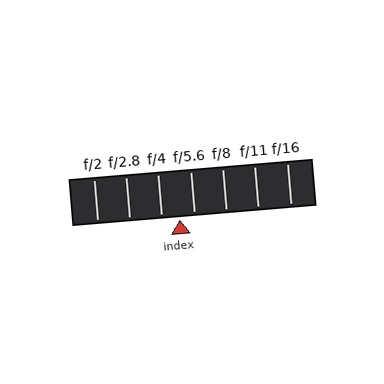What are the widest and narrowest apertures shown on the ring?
The widest aperture shown is f/2 and the narrowest is f/16.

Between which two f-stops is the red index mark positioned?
The index mark is between f/4 and f/5.6.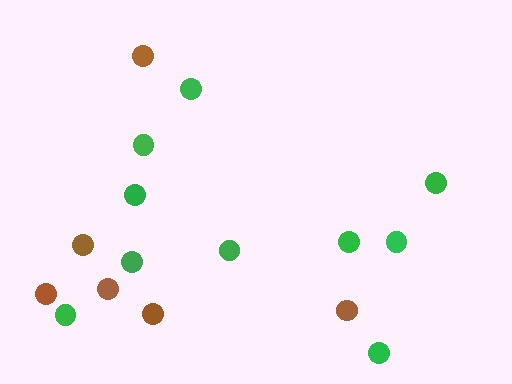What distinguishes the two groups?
There are 2 groups: one group of green circles (10) and one group of brown circles (6).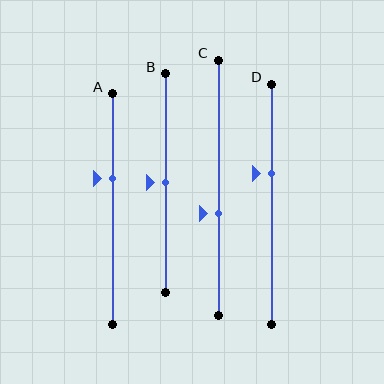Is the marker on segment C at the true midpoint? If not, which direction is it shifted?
No, the marker on segment C is shifted downward by about 10% of the segment length.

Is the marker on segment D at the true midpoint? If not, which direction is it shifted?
No, the marker on segment D is shifted upward by about 13% of the segment length.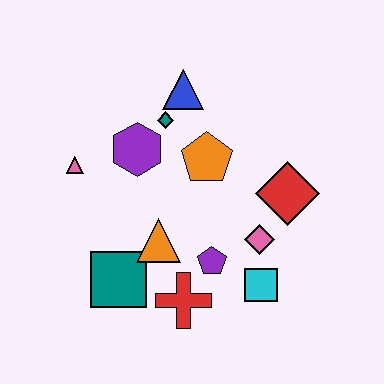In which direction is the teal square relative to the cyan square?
The teal square is to the left of the cyan square.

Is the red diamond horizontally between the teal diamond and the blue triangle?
No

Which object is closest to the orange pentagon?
The teal diamond is closest to the orange pentagon.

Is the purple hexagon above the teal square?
Yes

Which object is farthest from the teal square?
The blue triangle is farthest from the teal square.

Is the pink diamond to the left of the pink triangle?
No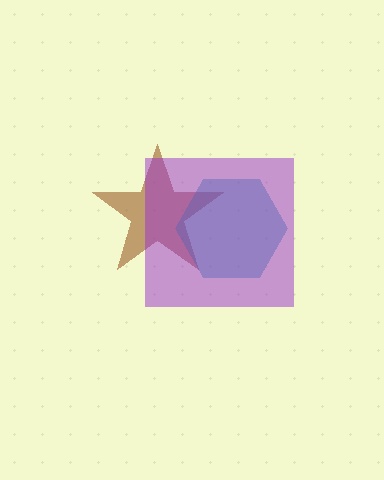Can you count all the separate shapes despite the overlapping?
Yes, there are 3 separate shapes.